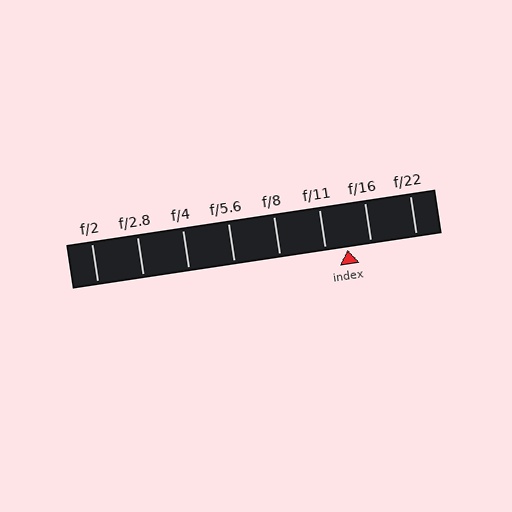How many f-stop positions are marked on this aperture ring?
There are 8 f-stop positions marked.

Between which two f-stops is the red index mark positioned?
The index mark is between f/11 and f/16.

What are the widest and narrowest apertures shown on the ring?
The widest aperture shown is f/2 and the narrowest is f/22.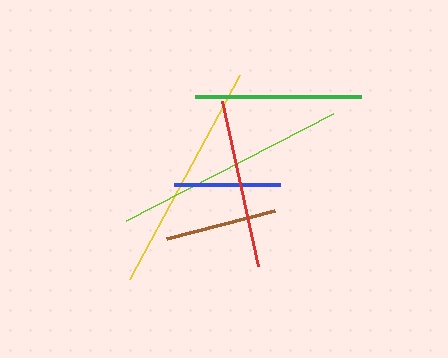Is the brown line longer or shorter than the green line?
The green line is longer than the brown line.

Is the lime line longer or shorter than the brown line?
The lime line is longer than the brown line.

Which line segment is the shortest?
The blue line is the shortest at approximately 106 pixels.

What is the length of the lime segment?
The lime segment is approximately 233 pixels long.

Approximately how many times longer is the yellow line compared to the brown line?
The yellow line is approximately 2.1 times the length of the brown line.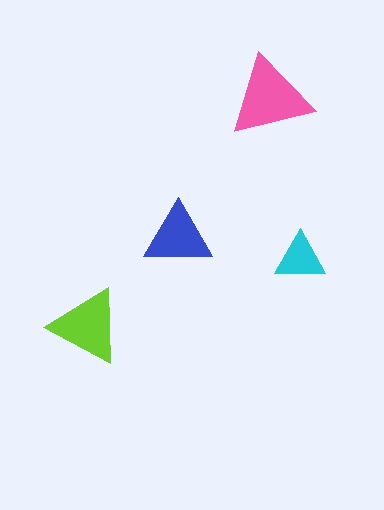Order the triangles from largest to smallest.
the pink one, the lime one, the blue one, the cyan one.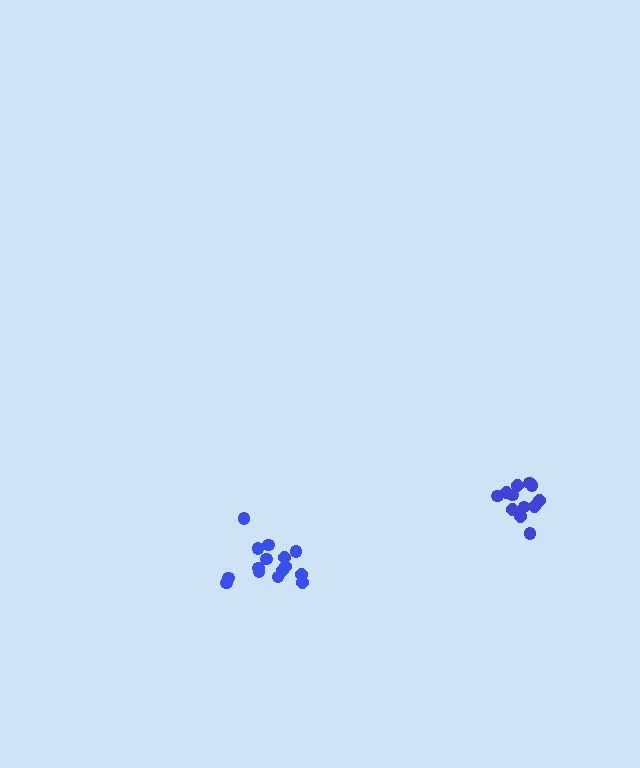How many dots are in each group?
Group 1: 12 dots, Group 2: 15 dots (27 total).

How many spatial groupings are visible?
There are 2 spatial groupings.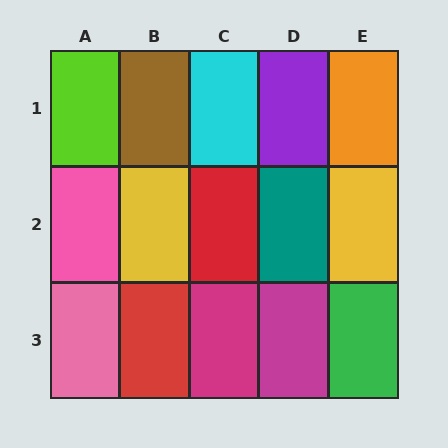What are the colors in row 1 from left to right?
Lime, brown, cyan, purple, orange.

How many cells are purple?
1 cell is purple.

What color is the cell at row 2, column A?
Pink.